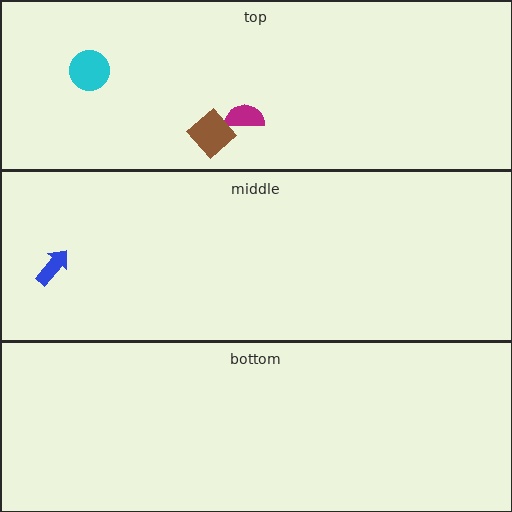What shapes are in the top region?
The magenta semicircle, the cyan circle, the brown diamond.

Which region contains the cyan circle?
The top region.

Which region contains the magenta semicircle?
The top region.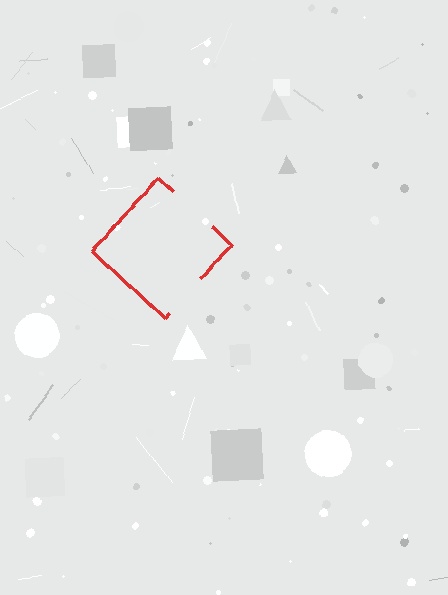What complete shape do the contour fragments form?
The contour fragments form a diamond.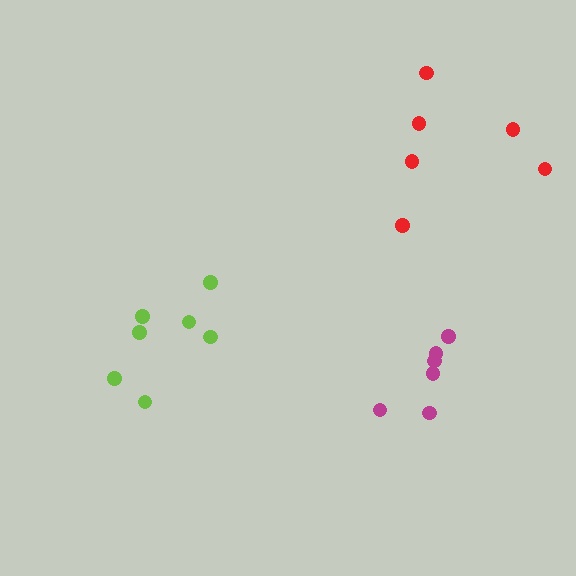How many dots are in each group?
Group 1: 7 dots, Group 2: 6 dots, Group 3: 6 dots (19 total).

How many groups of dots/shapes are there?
There are 3 groups.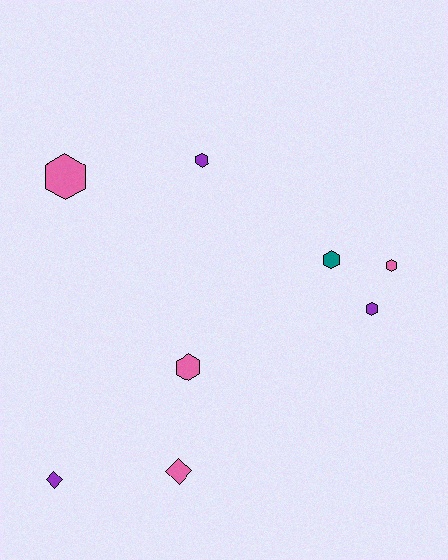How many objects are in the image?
There are 8 objects.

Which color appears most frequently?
Pink, with 4 objects.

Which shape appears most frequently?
Hexagon, with 6 objects.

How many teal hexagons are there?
There is 1 teal hexagon.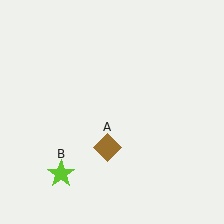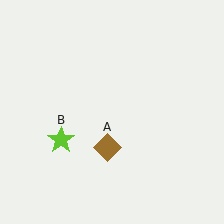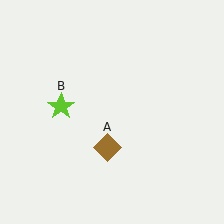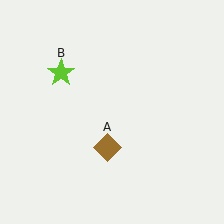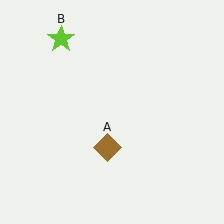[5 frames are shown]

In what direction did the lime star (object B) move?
The lime star (object B) moved up.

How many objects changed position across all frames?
1 object changed position: lime star (object B).